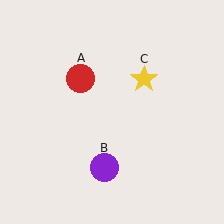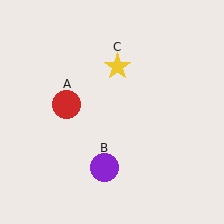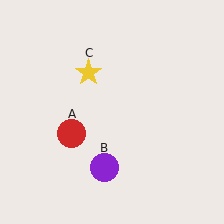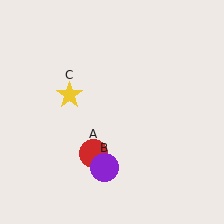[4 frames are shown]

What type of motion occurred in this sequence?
The red circle (object A), yellow star (object C) rotated counterclockwise around the center of the scene.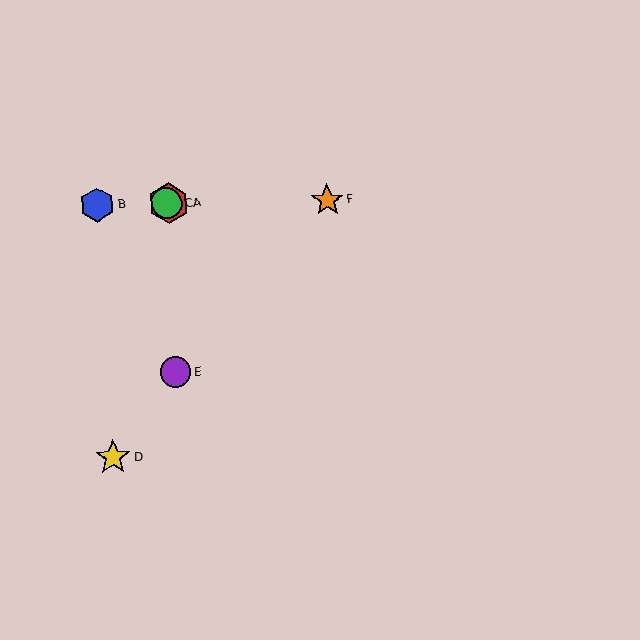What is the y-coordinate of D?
Object D is at y≈458.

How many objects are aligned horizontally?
4 objects (A, B, C, F) are aligned horizontally.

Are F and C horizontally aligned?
Yes, both are at y≈200.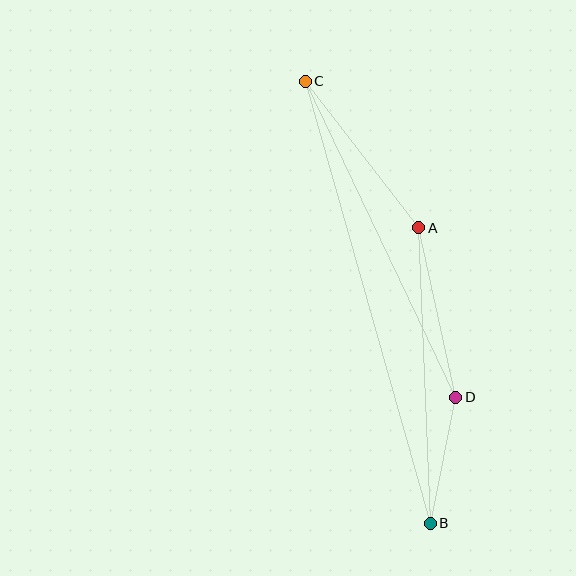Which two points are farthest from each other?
Points B and C are farthest from each other.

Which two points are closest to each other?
Points B and D are closest to each other.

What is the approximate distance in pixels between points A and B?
The distance between A and B is approximately 296 pixels.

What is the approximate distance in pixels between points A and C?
The distance between A and C is approximately 186 pixels.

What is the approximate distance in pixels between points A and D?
The distance between A and D is approximately 174 pixels.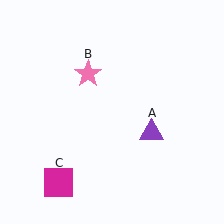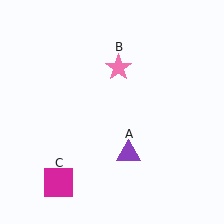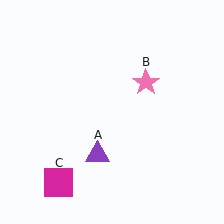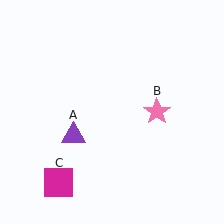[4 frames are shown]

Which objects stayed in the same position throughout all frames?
Magenta square (object C) remained stationary.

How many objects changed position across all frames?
2 objects changed position: purple triangle (object A), pink star (object B).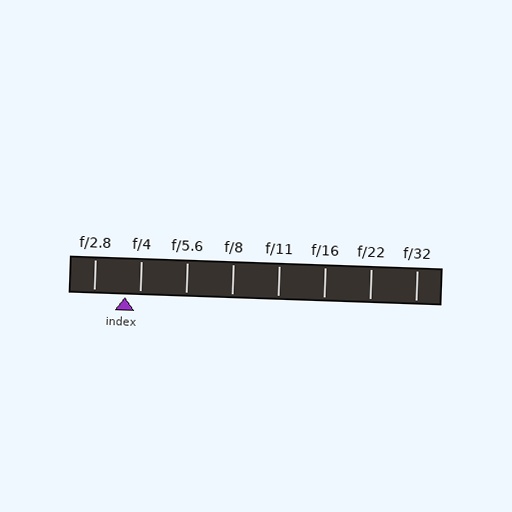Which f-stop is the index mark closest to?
The index mark is closest to f/4.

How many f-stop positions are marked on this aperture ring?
There are 8 f-stop positions marked.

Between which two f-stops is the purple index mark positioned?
The index mark is between f/2.8 and f/4.